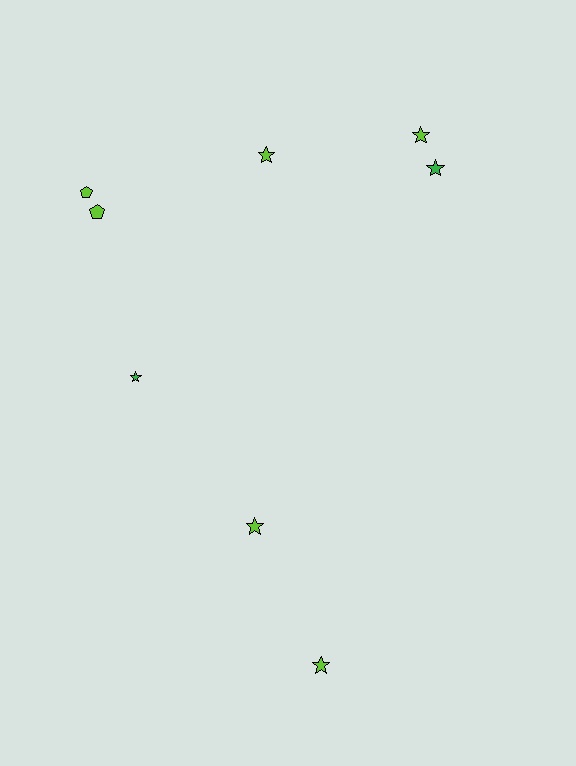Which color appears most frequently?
Lime, with 6 objects.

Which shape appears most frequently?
Star, with 6 objects.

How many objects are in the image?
There are 8 objects.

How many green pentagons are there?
There are no green pentagons.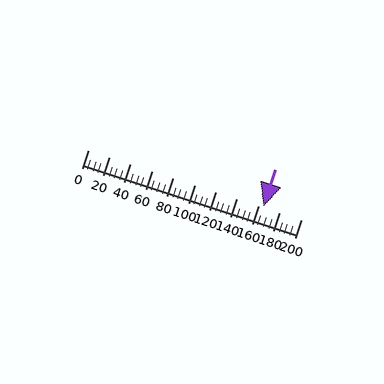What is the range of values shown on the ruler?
The ruler shows values from 0 to 200.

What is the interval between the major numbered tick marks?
The major tick marks are spaced 20 units apart.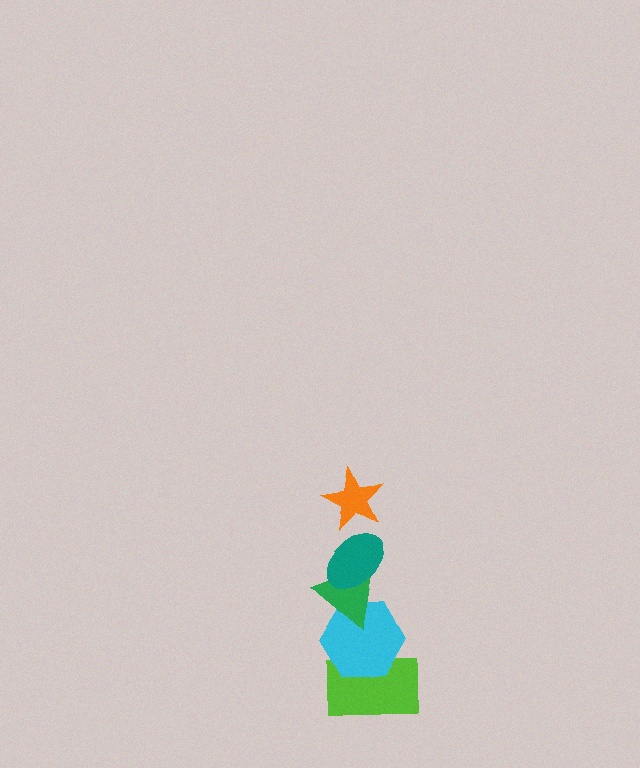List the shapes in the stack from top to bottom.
From top to bottom: the orange star, the teal ellipse, the green triangle, the cyan hexagon, the lime rectangle.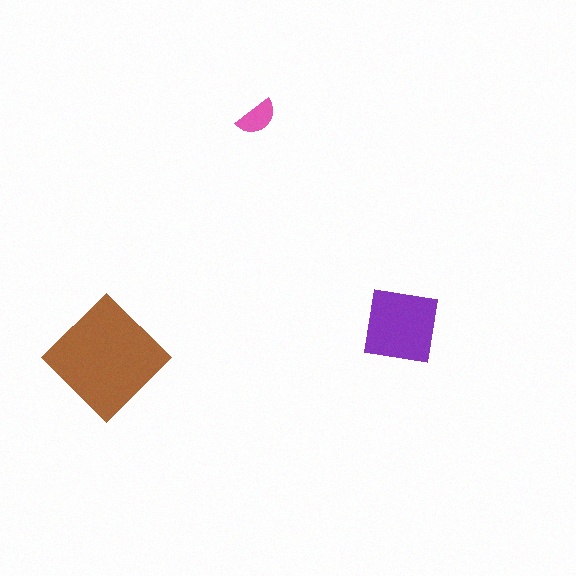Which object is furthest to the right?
The purple square is rightmost.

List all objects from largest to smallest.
The brown diamond, the purple square, the pink semicircle.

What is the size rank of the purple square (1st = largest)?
2nd.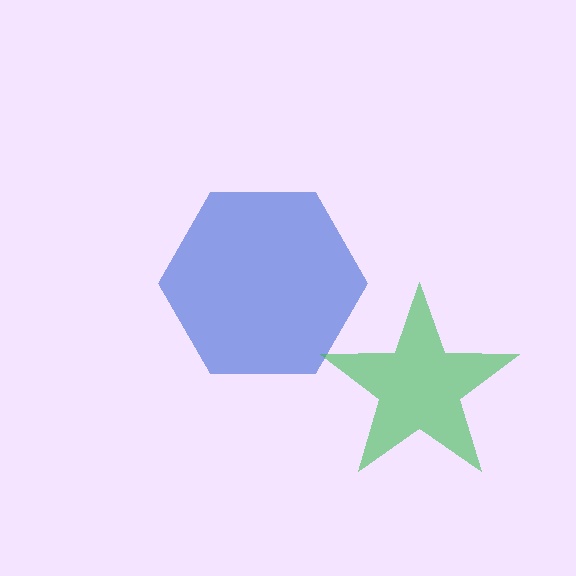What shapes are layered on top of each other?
The layered shapes are: a blue hexagon, a green star.